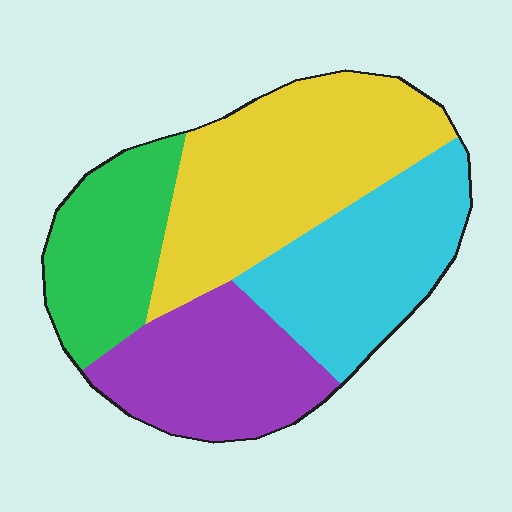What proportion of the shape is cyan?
Cyan takes up about one quarter (1/4) of the shape.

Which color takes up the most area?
Yellow, at roughly 35%.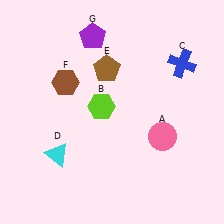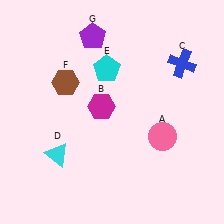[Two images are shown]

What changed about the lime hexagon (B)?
In Image 1, B is lime. In Image 2, it changed to magenta.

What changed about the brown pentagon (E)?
In Image 1, E is brown. In Image 2, it changed to cyan.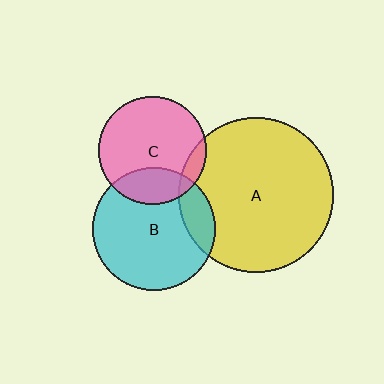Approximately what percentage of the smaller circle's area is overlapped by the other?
Approximately 10%.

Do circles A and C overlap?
Yes.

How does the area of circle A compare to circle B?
Approximately 1.6 times.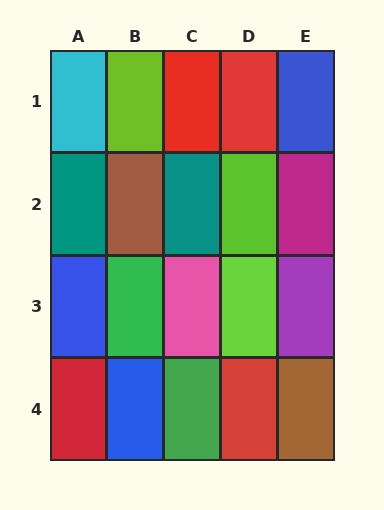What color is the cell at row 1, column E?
Blue.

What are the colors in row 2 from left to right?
Teal, brown, teal, lime, magenta.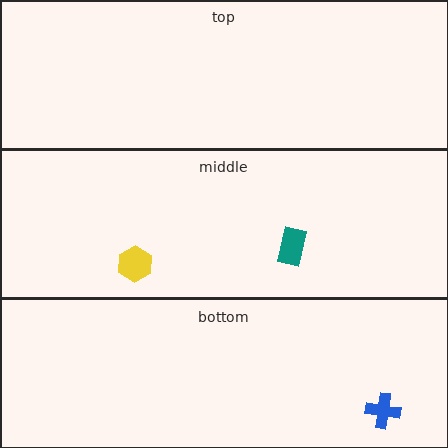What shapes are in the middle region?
The teal rectangle, the yellow hexagon.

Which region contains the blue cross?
The bottom region.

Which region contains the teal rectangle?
The middle region.